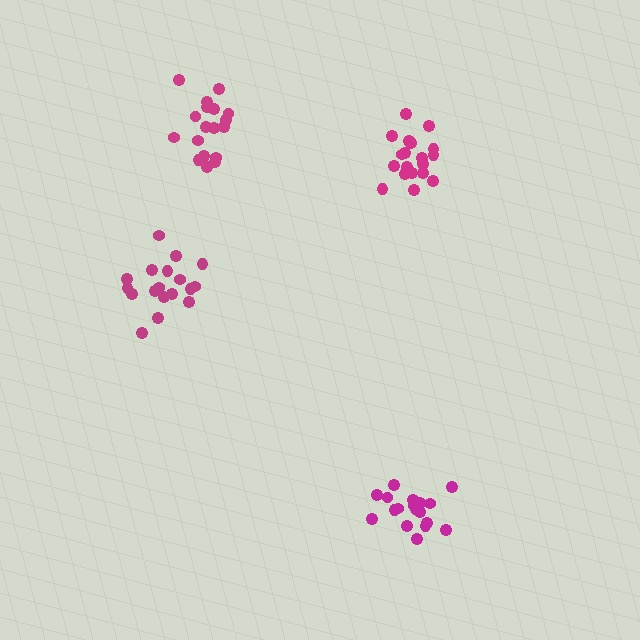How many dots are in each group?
Group 1: 19 dots, Group 2: 18 dots, Group 3: 18 dots, Group 4: 18 dots (73 total).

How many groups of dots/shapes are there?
There are 4 groups.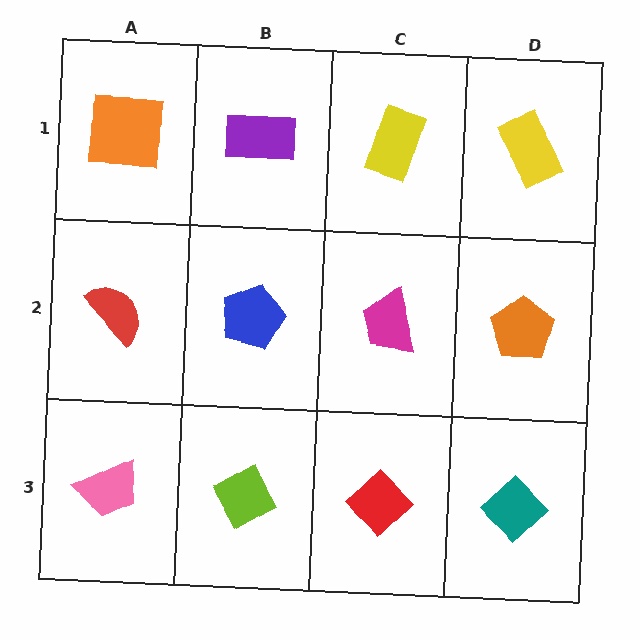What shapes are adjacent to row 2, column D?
A yellow rectangle (row 1, column D), a teal diamond (row 3, column D), a magenta trapezoid (row 2, column C).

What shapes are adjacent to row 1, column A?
A red semicircle (row 2, column A), a purple rectangle (row 1, column B).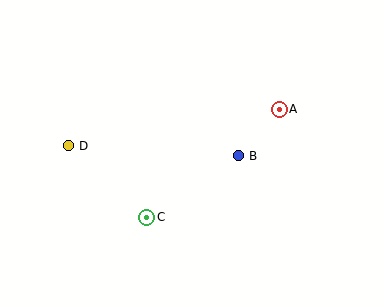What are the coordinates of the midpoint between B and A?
The midpoint between B and A is at (259, 132).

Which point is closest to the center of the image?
Point B at (239, 156) is closest to the center.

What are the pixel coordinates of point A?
Point A is at (279, 109).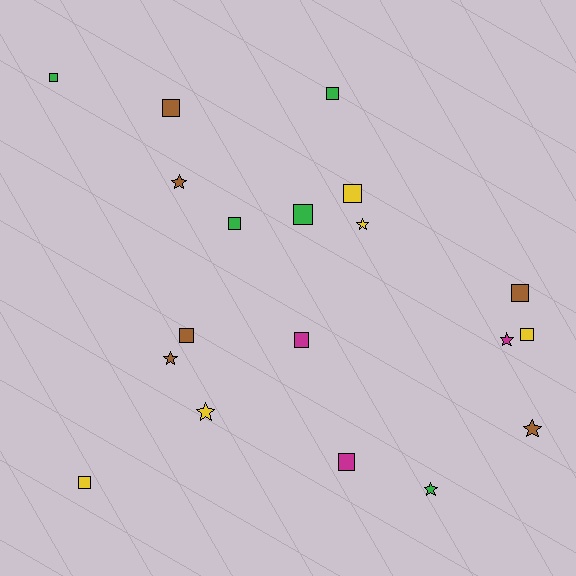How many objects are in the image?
There are 19 objects.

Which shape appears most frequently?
Square, with 12 objects.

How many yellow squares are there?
There are 3 yellow squares.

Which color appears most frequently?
Brown, with 6 objects.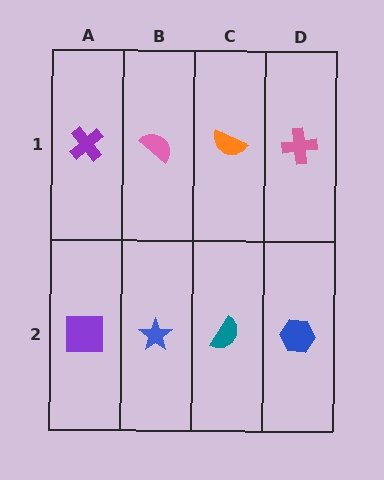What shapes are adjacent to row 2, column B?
A pink semicircle (row 1, column B), a purple square (row 2, column A), a teal semicircle (row 2, column C).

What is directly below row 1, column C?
A teal semicircle.